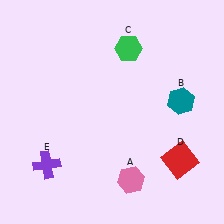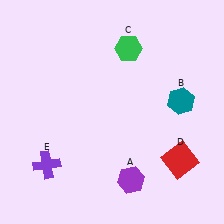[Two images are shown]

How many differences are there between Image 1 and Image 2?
There is 1 difference between the two images.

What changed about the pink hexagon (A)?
In Image 1, A is pink. In Image 2, it changed to purple.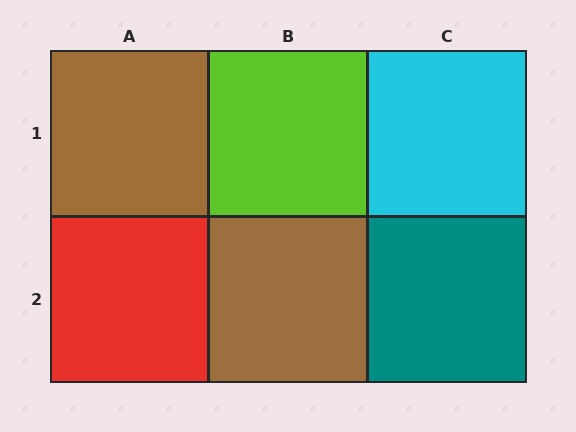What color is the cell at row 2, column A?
Red.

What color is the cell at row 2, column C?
Teal.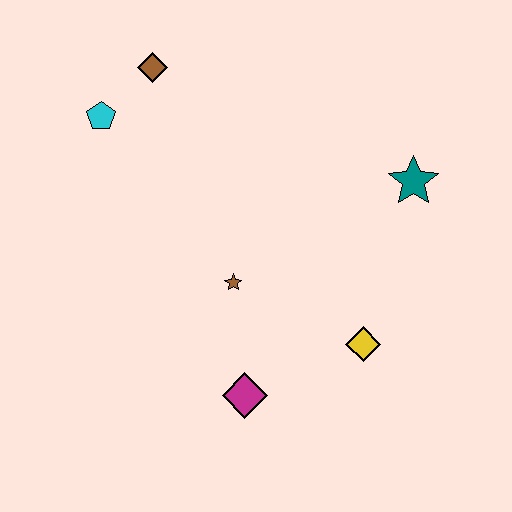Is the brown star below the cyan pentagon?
Yes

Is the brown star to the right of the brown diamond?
Yes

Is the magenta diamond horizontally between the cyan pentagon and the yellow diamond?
Yes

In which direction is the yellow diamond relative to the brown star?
The yellow diamond is to the right of the brown star.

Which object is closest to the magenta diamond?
The brown star is closest to the magenta diamond.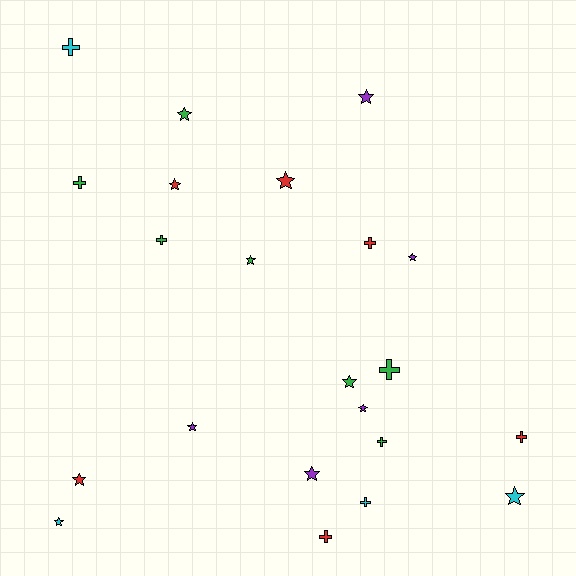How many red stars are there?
There are 3 red stars.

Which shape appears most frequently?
Star, with 13 objects.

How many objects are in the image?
There are 22 objects.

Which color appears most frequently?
Green, with 7 objects.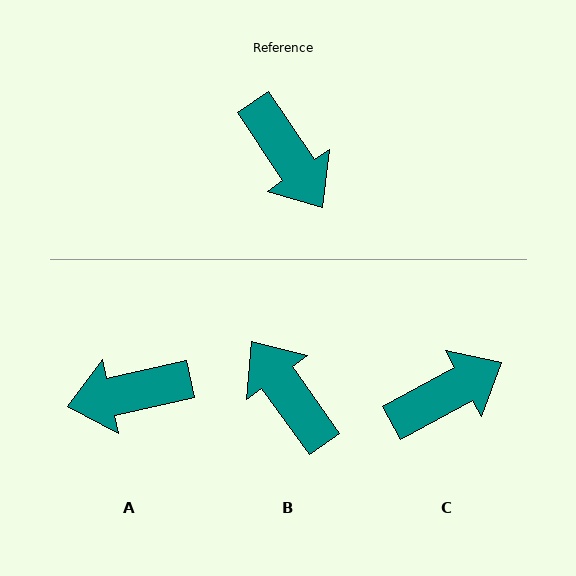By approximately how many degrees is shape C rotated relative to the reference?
Approximately 85 degrees counter-clockwise.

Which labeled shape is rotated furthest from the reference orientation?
B, about 178 degrees away.